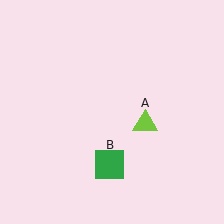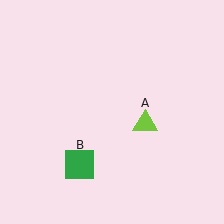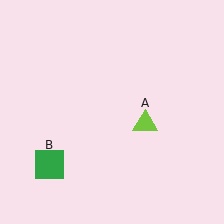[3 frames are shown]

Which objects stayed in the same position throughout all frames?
Lime triangle (object A) remained stationary.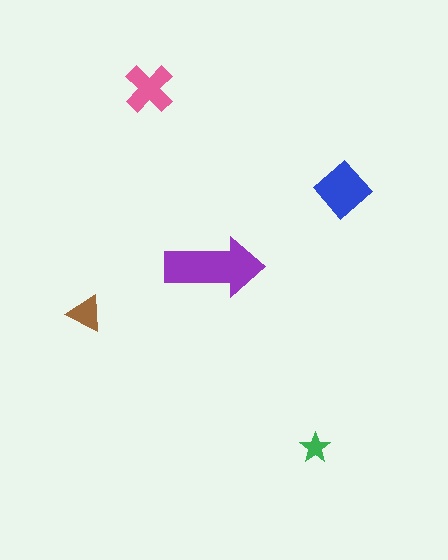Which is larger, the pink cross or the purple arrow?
The purple arrow.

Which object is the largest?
The purple arrow.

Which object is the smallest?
The green star.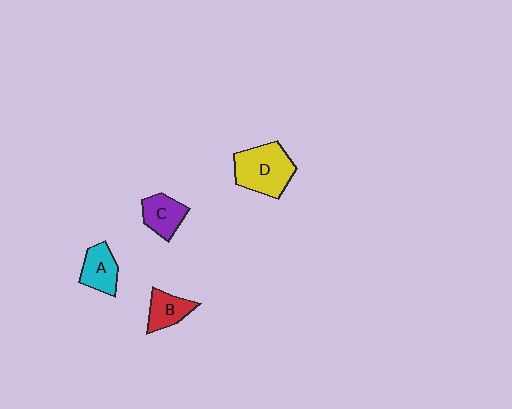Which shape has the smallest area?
Shape B (red).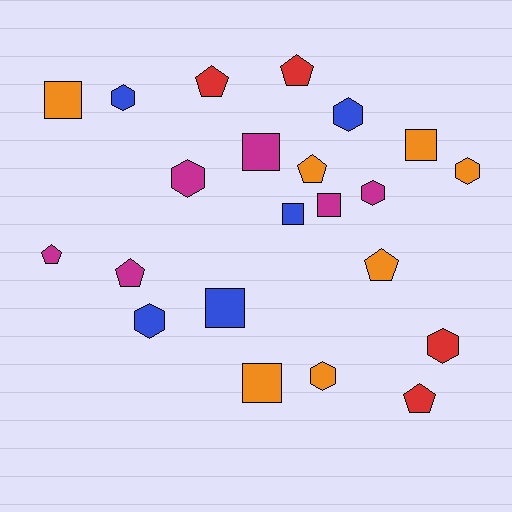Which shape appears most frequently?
Hexagon, with 8 objects.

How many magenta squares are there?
There are 2 magenta squares.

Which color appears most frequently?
Orange, with 7 objects.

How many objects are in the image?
There are 22 objects.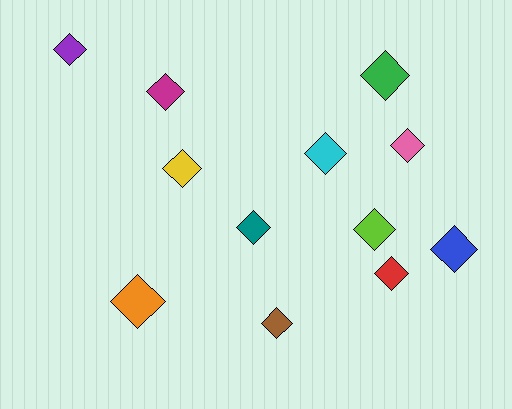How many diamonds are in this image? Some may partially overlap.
There are 12 diamonds.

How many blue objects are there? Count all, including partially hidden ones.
There is 1 blue object.